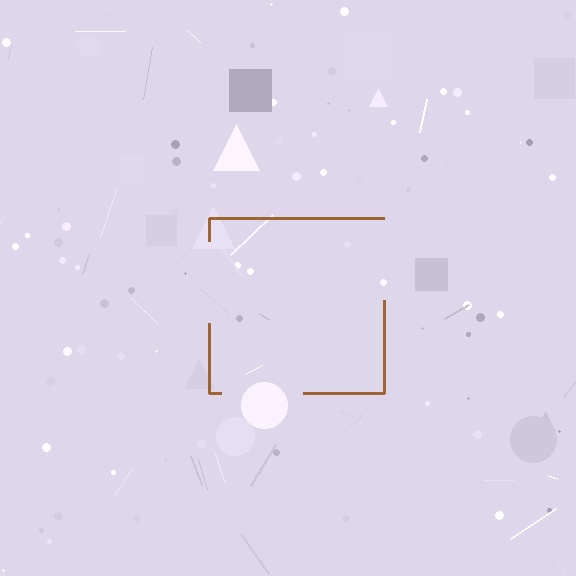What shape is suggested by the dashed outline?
The dashed outline suggests a square.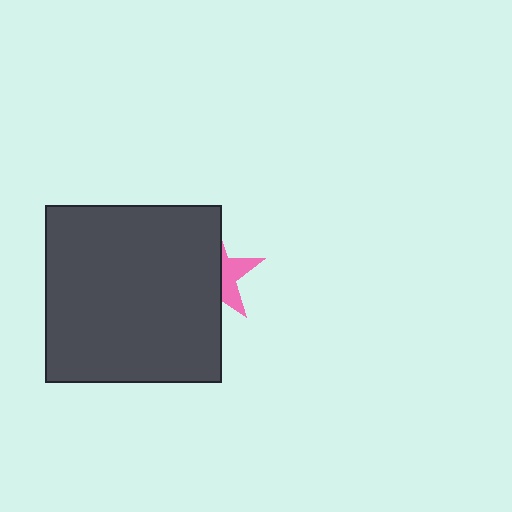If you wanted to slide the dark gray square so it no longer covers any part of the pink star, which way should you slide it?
Slide it left — that is the most direct way to separate the two shapes.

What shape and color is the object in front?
The object in front is a dark gray square.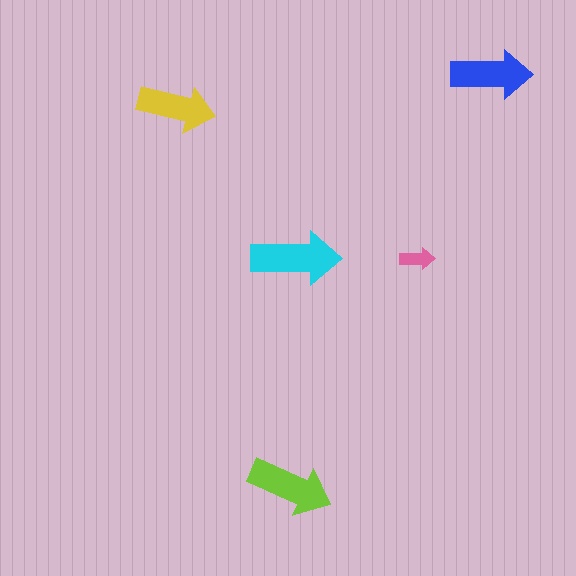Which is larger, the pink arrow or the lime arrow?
The lime one.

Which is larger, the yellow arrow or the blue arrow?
The blue one.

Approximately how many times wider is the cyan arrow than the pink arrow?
About 2.5 times wider.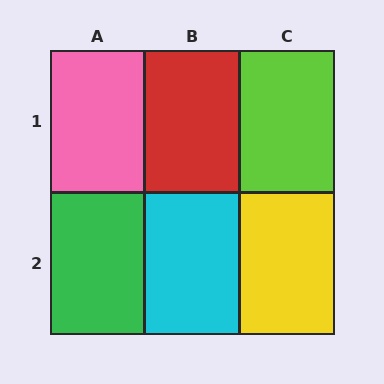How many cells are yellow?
1 cell is yellow.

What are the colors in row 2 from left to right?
Green, cyan, yellow.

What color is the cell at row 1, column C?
Lime.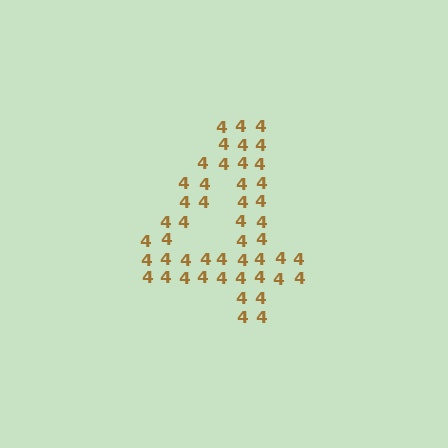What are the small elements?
The small elements are digit 4's.